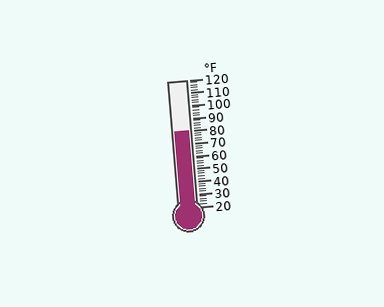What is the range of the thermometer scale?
The thermometer scale ranges from 20°F to 120°F.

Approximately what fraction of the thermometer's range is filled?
The thermometer is filled to approximately 60% of its range.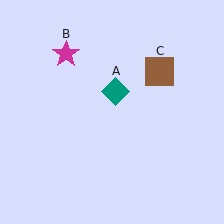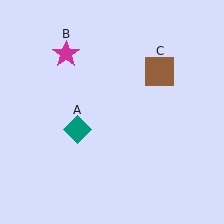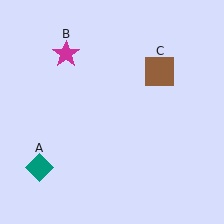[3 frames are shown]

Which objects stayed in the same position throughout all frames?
Magenta star (object B) and brown square (object C) remained stationary.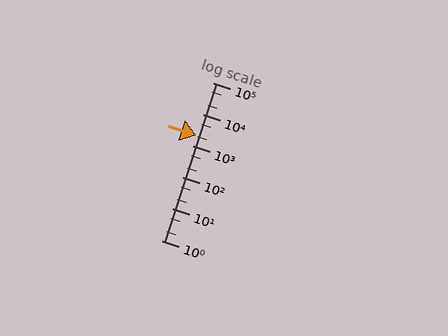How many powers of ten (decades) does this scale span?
The scale spans 5 decades, from 1 to 100000.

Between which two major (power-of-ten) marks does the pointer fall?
The pointer is between 1000 and 10000.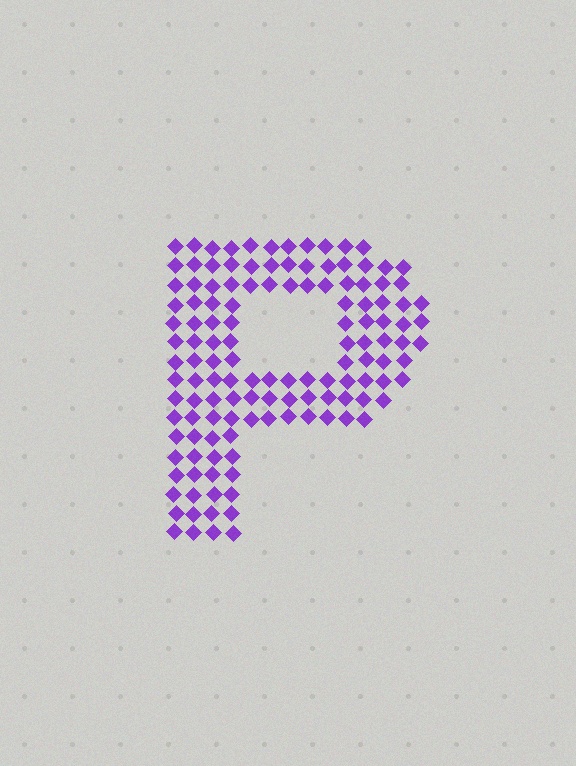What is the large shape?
The large shape is the letter P.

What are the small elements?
The small elements are diamonds.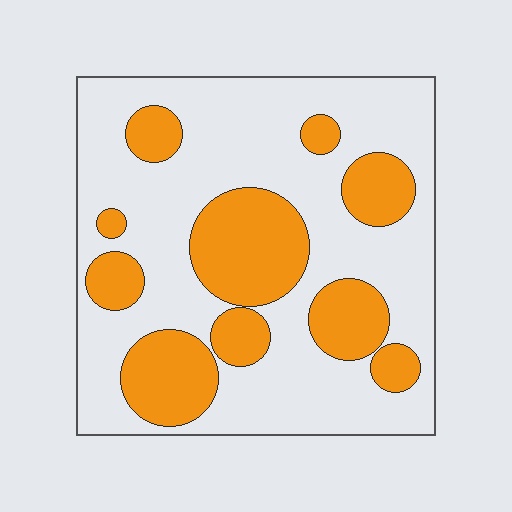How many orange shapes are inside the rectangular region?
10.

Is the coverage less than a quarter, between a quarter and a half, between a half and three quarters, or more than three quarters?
Between a quarter and a half.